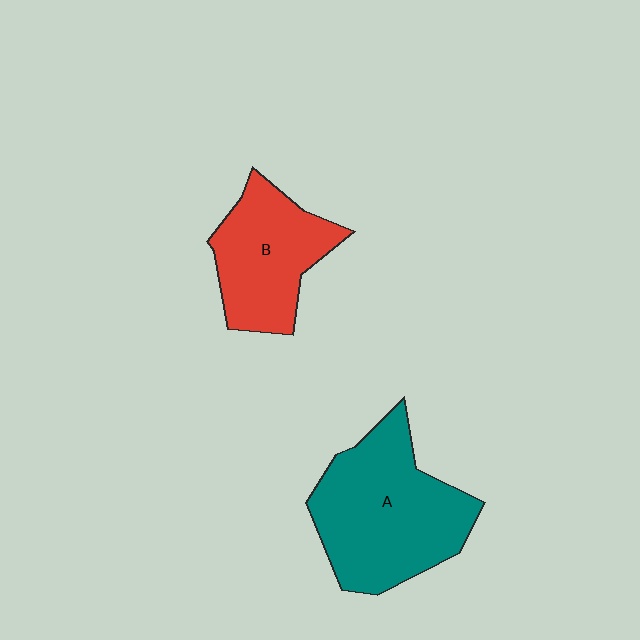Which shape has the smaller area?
Shape B (red).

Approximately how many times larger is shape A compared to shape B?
Approximately 1.5 times.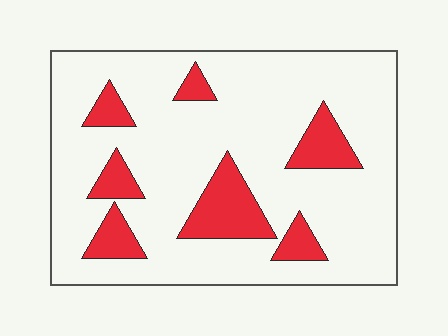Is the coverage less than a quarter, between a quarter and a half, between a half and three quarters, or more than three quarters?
Less than a quarter.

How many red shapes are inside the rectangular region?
7.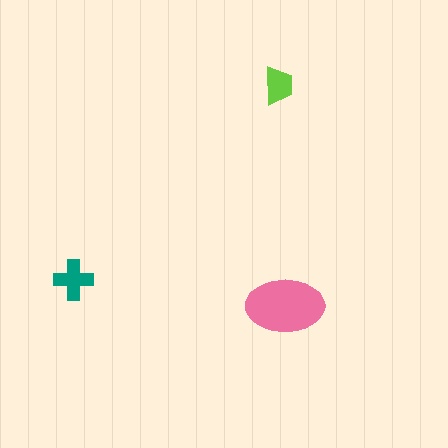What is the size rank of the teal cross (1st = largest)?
2nd.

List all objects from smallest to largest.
The lime trapezoid, the teal cross, the pink ellipse.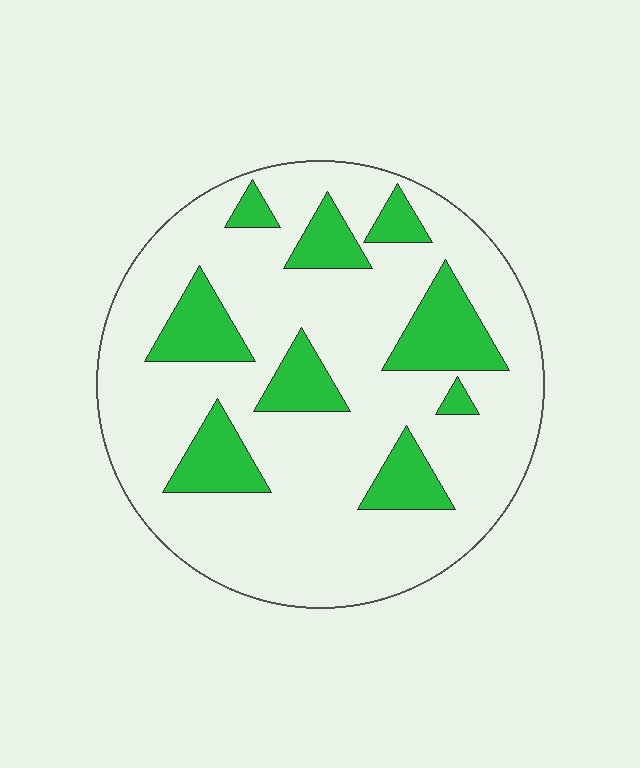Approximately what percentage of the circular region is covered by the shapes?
Approximately 20%.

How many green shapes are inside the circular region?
9.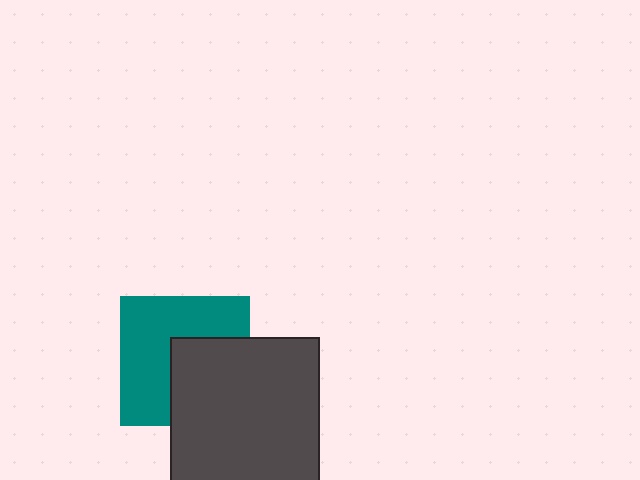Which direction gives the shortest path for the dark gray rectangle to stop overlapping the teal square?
Moving toward the lower-right gives the shortest separation.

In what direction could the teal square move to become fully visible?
The teal square could move toward the upper-left. That would shift it out from behind the dark gray rectangle entirely.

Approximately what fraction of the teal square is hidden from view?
Roughly 42% of the teal square is hidden behind the dark gray rectangle.